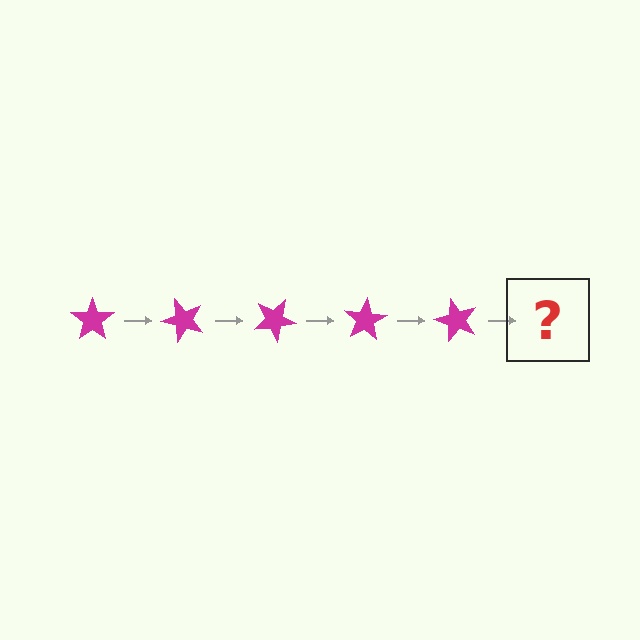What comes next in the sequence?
The next element should be a magenta star rotated 250 degrees.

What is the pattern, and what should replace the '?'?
The pattern is that the star rotates 50 degrees each step. The '?' should be a magenta star rotated 250 degrees.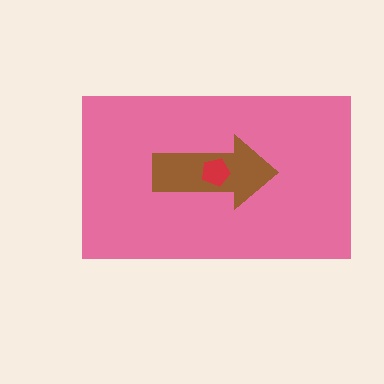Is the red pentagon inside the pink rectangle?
Yes.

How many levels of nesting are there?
3.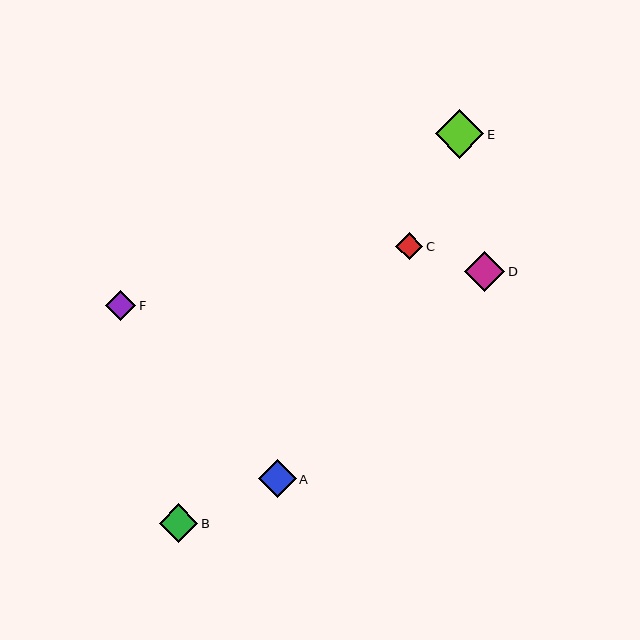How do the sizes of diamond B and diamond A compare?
Diamond B and diamond A are approximately the same size.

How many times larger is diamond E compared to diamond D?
Diamond E is approximately 1.2 times the size of diamond D.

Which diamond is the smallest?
Diamond C is the smallest with a size of approximately 27 pixels.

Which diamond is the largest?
Diamond E is the largest with a size of approximately 49 pixels.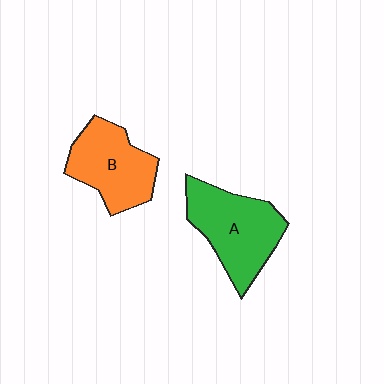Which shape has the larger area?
Shape A (green).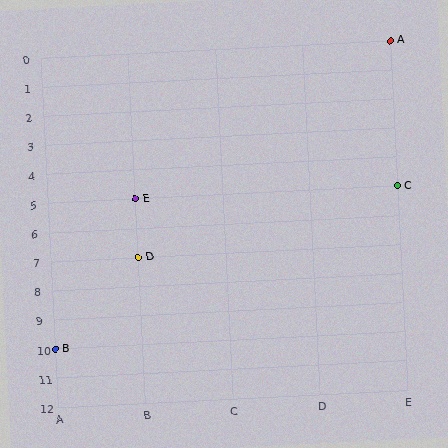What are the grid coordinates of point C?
Point C is at grid coordinates (E, 5).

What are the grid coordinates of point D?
Point D is at grid coordinates (B, 7).